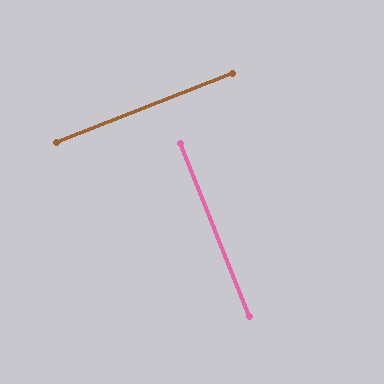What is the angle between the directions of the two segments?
Approximately 90 degrees.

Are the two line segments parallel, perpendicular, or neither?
Perpendicular — they meet at approximately 90°.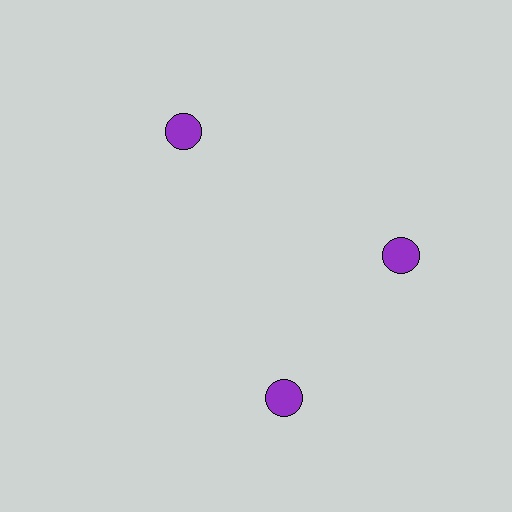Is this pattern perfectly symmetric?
No. The 3 purple circles are arranged in a ring, but one element near the 7 o'clock position is rotated out of alignment along the ring, breaking the 3-fold rotational symmetry.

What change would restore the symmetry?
The symmetry would be restored by rotating it back into even spacing with its neighbors so that all 3 circles sit at equal angles and equal distance from the center.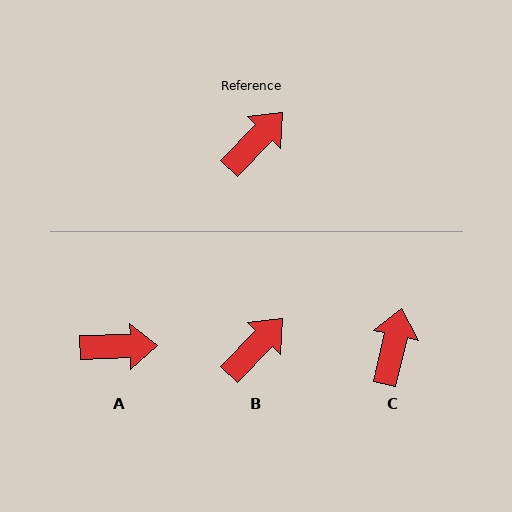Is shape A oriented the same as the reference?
No, it is off by about 45 degrees.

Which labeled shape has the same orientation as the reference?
B.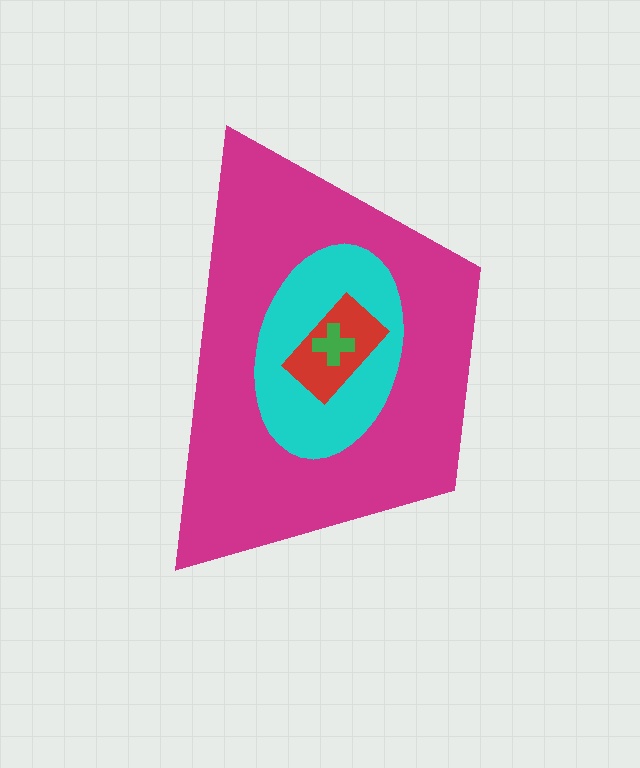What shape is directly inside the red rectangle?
The green cross.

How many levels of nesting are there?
4.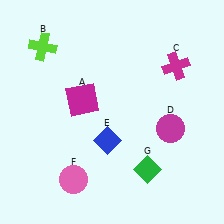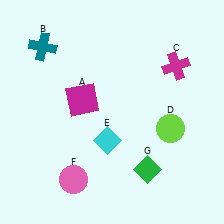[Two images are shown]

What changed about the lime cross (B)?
In Image 1, B is lime. In Image 2, it changed to teal.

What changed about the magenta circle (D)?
In Image 1, D is magenta. In Image 2, it changed to lime.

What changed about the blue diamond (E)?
In Image 1, E is blue. In Image 2, it changed to cyan.